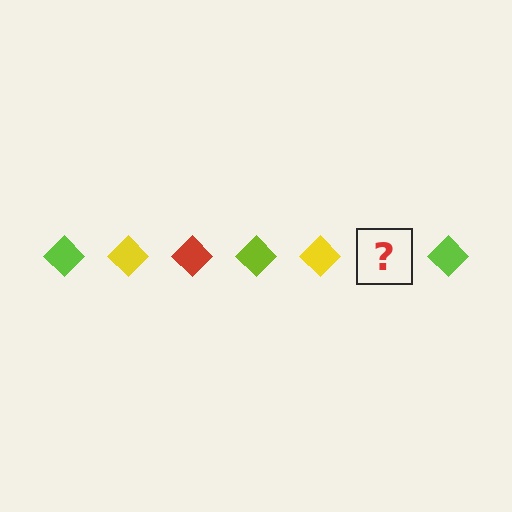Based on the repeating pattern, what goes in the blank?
The blank should be a red diamond.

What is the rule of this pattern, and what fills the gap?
The rule is that the pattern cycles through lime, yellow, red diamonds. The gap should be filled with a red diamond.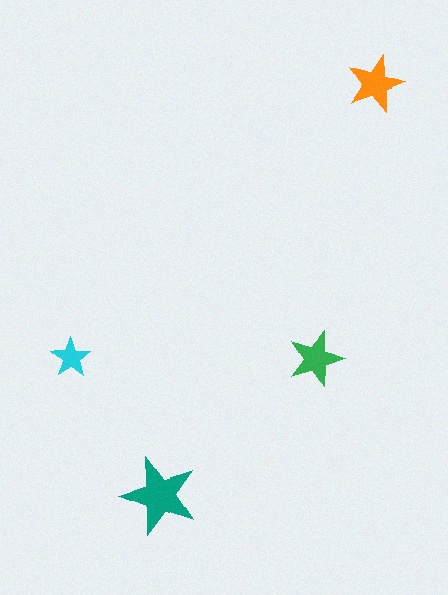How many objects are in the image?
There are 4 objects in the image.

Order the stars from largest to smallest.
the teal one, the orange one, the green one, the cyan one.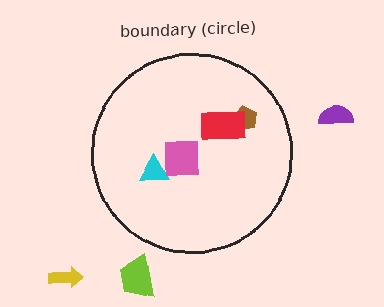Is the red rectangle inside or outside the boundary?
Inside.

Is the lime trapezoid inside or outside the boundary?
Outside.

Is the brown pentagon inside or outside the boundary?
Inside.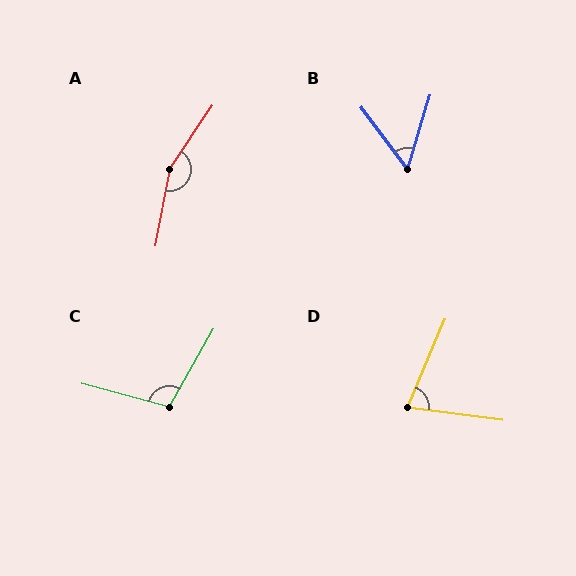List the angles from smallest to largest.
B (53°), D (75°), C (105°), A (157°).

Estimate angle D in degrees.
Approximately 75 degrees.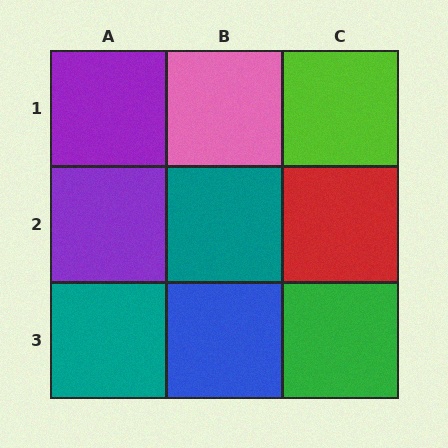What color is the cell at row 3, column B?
Blue.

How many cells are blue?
1 cell is blue.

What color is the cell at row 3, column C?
Green.